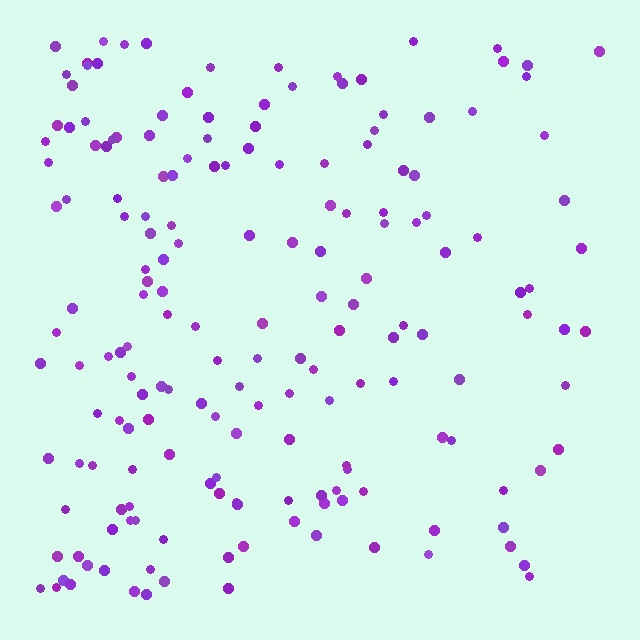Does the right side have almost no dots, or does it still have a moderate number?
Still a moderate number, just noticeably fewer than the left.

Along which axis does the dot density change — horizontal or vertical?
Horizontal.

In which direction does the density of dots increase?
From right to left, with the left side densest.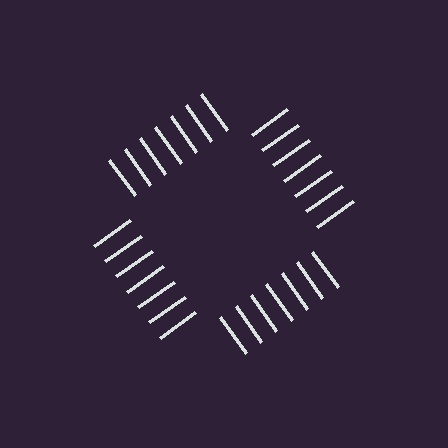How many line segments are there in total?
28 — 7 along each of the 4 edges.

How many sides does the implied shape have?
4 sides — the line-ends trace a square.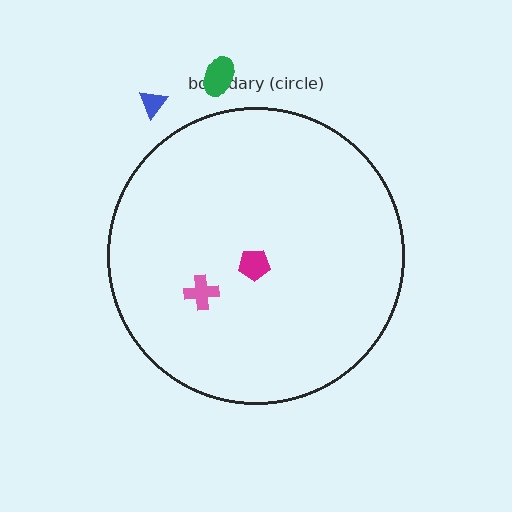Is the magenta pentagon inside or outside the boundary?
Inside.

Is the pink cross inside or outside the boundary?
Inside.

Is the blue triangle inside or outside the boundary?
Outside.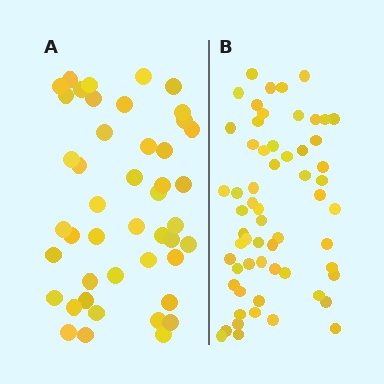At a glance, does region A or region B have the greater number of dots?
Region B (the right region) has more dots.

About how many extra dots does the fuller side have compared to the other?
Region B has approximately 15 more dots than region A.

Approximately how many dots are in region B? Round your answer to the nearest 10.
About 60 dots.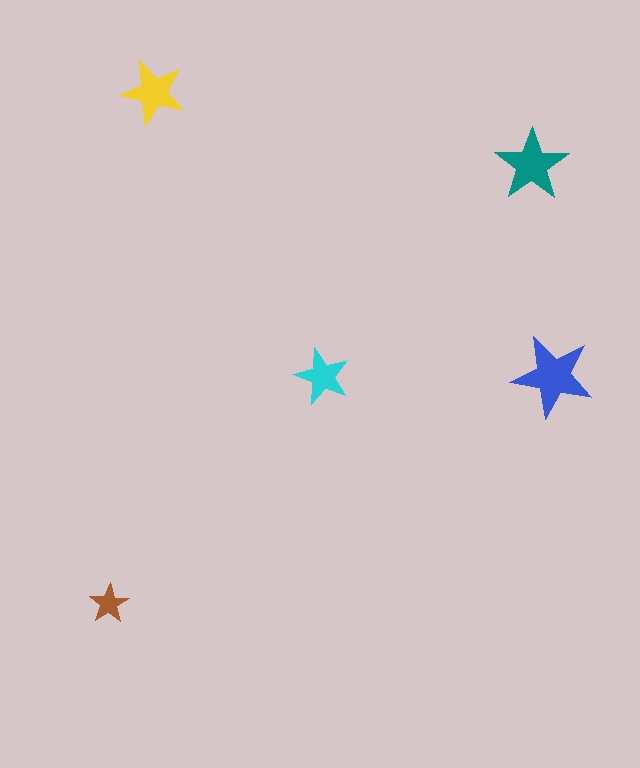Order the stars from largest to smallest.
the blue one, the teal one, the yellow one, the cyan one, the brown one.